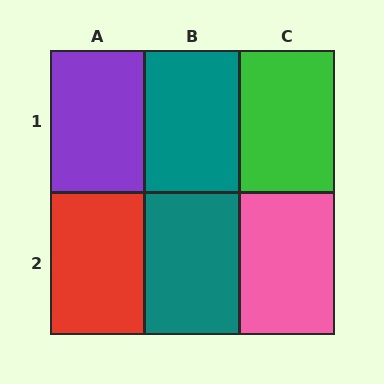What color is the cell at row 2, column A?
Red.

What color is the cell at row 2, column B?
Teal.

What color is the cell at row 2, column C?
Pink.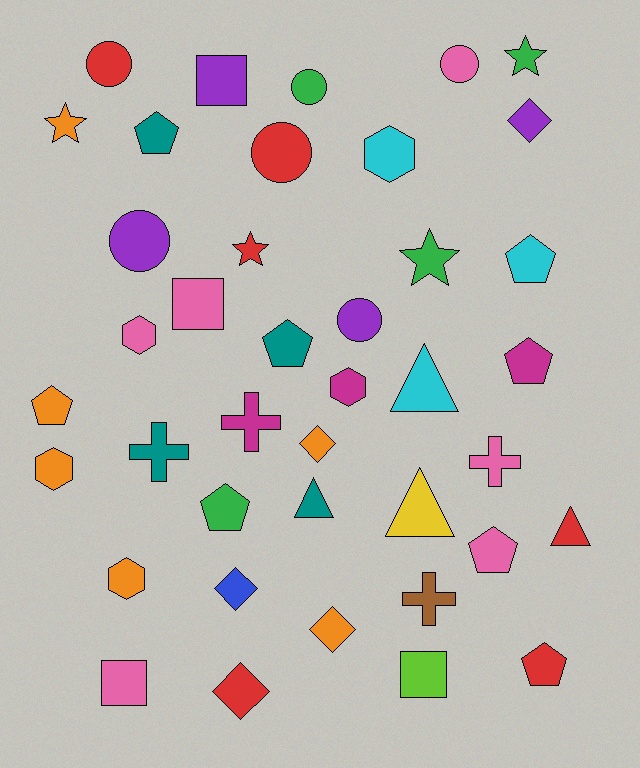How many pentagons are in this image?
There are 8 pentagons.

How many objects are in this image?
There are 40 objects.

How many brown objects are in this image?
There is 1 brown object.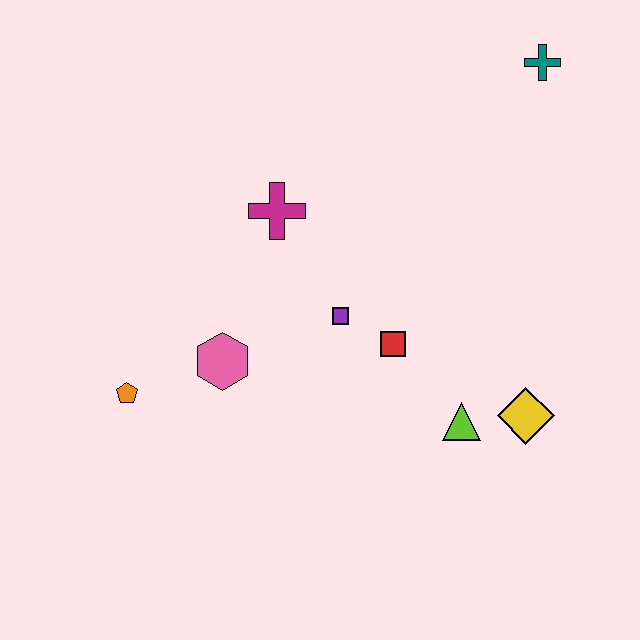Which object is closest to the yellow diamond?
The lime triangle is closest to the yellow diamond.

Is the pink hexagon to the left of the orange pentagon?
No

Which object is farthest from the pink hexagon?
The teal cross is farthest from the pink hexagon.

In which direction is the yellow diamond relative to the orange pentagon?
The yellow diamond is to the right of the orange pentagon.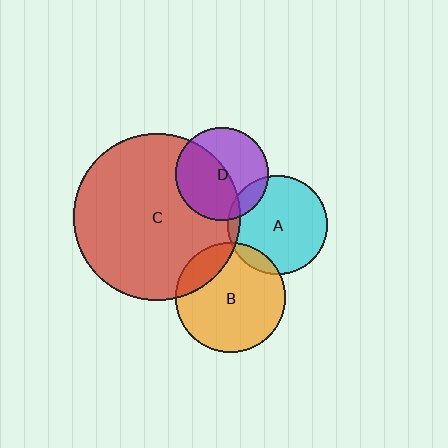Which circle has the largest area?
Circle C (red).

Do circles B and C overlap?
Yes.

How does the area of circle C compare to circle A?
Approximately 2.8 times.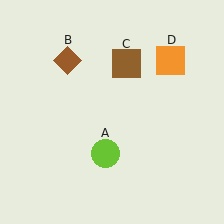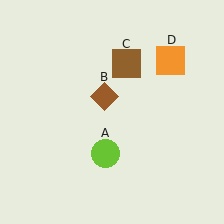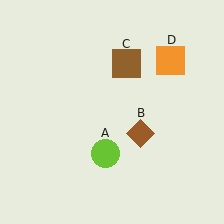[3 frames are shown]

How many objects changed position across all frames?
1 object changed position: brown diamond (object B).